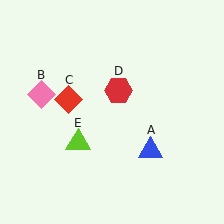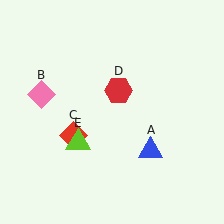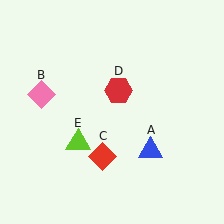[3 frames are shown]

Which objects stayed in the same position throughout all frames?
Blue triangle (object A) and pink diamond (object B) and red hexagon (object D) and lime triangle (object E) remained stationary.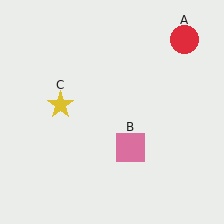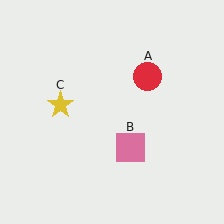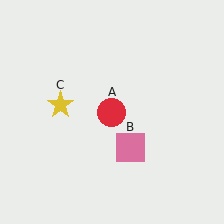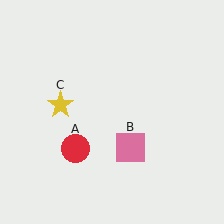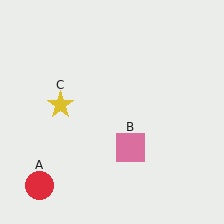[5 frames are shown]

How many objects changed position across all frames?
1 object changed position: red circle (object A).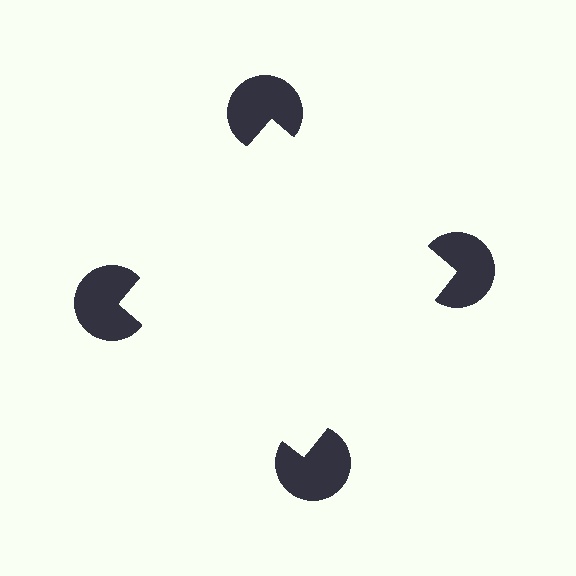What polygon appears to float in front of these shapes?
An illusory square — its edges are inferred from the aligned wedge cuts in the pac-man discs, not physically drawn.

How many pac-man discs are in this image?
There are 4 — one at each vertex of the illusory square.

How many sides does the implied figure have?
4 sides.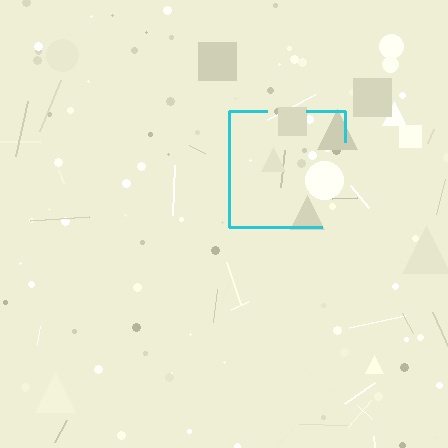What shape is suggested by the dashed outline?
The dashed outline suggests a square.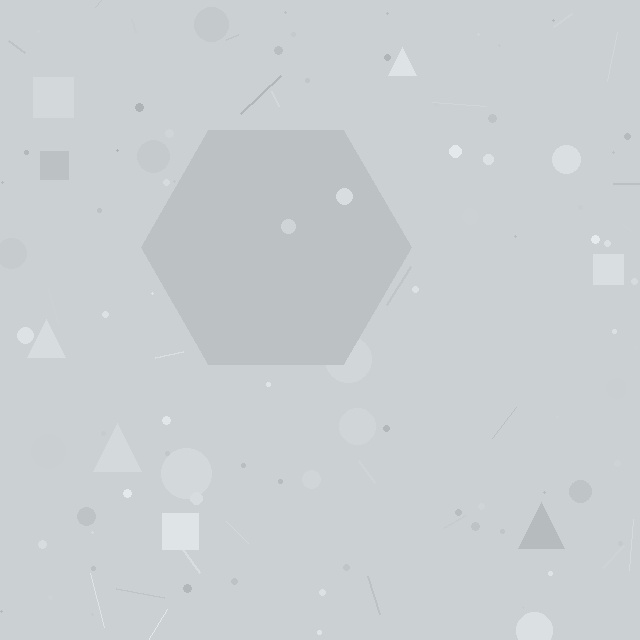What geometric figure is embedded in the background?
A hexagon is embedded in the background.